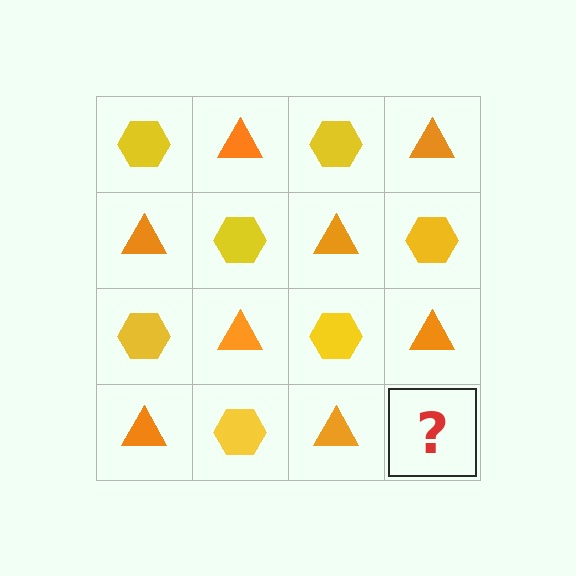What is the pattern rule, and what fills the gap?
The rule is that it alternates yellow hexagon and orange triangle in a checkerboard pattern. The gap should be filled with a yellow hexagon.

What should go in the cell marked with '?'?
The missing cell should contain a yellow hexagon.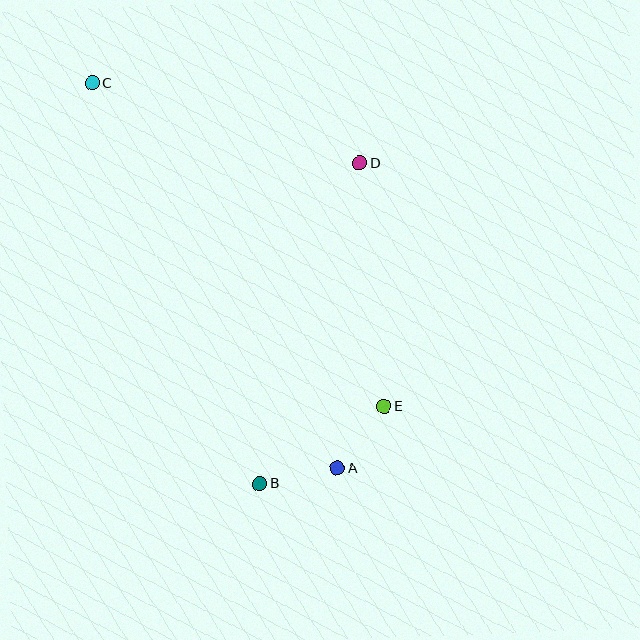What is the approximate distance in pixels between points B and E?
The distance between B and E is approximately 146 pixels.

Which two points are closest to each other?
Points A and E are closest to each other.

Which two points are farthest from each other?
Points A and C are farthest from each other.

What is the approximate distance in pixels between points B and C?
The distance between B and C is approximately 434 pixels.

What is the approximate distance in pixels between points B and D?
The distance between B and D is approximately 336 pixels.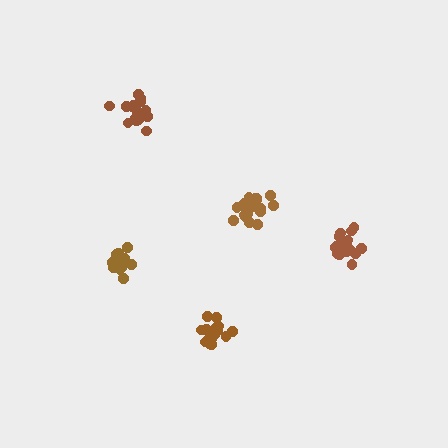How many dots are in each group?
Group 1: 19 dots, Group 2: 16 dots, Group 3: 19 dots, Group 4: 17 dots, Group 5: 17 dots (88 total).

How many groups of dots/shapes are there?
There are 5 groups.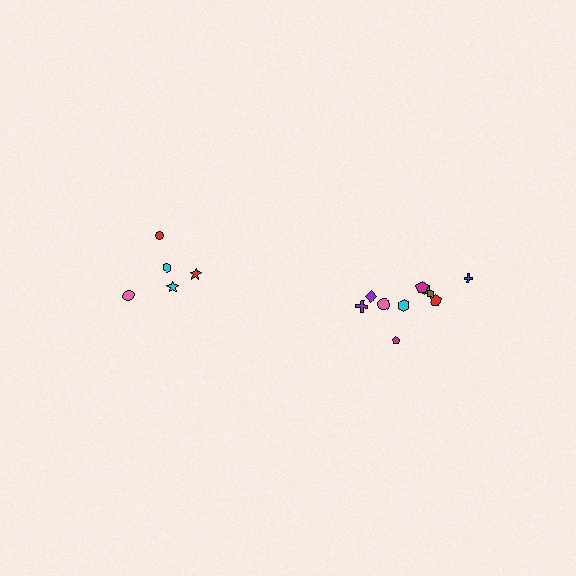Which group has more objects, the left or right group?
The right group.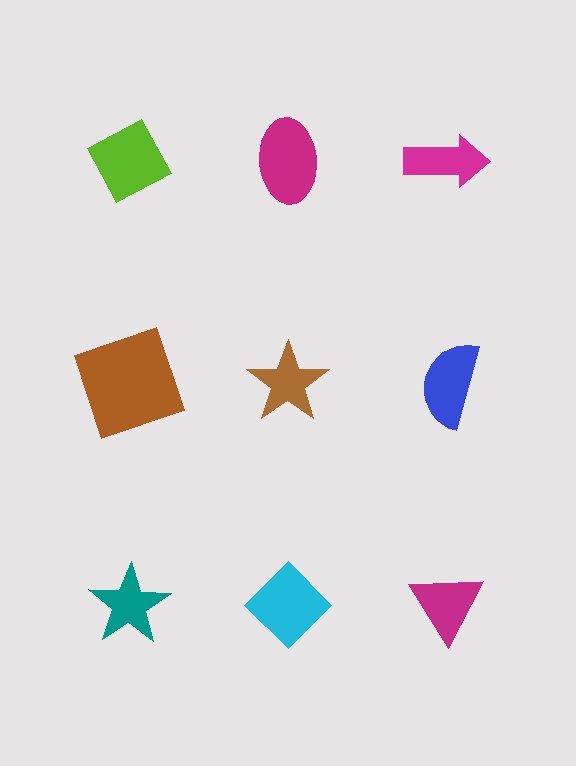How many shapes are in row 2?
3 shapes.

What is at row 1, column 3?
A magenta arrow.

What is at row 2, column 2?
A brown star.